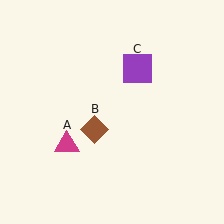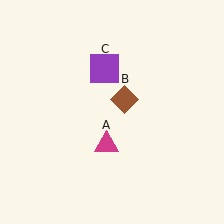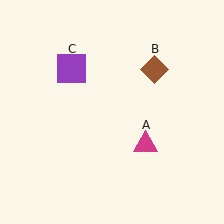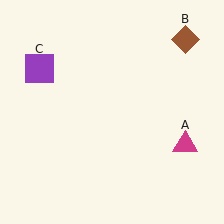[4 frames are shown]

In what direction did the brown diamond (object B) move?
The brown diamond (object B) moved up and to the right.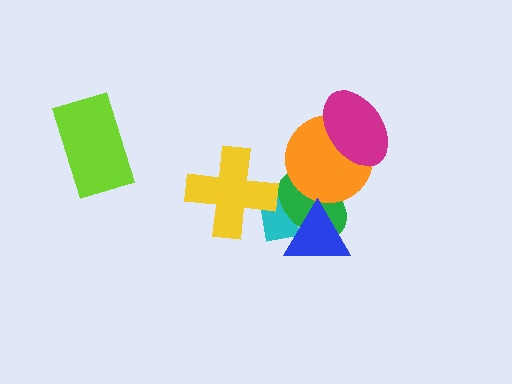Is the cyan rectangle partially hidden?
Yes, it is partially covered by another shape.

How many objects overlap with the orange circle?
2 objects overlap with the orange circle.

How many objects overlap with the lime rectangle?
0 objects overlap with the lime rectangle.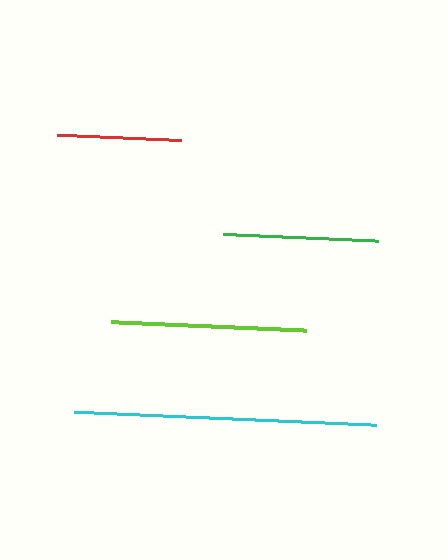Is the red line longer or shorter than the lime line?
The lime line is longer than the red line.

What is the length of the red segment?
The red segment is approximately 124 pixels long.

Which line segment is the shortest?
The red line is the shortest at approximately 124 pixels.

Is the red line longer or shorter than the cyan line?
The cyan line is longer than the red line.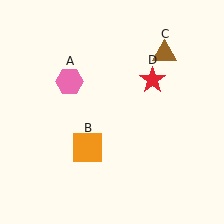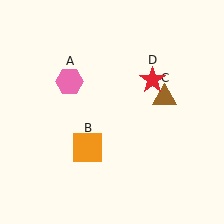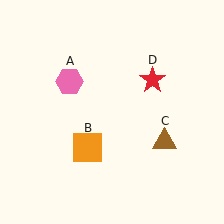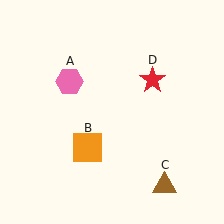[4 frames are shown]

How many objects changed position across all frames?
1 object changed position: brown triangle (object C).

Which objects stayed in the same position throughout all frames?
Pink hexagon (object A) and orange square (object B) and red star (object D) remained stationary.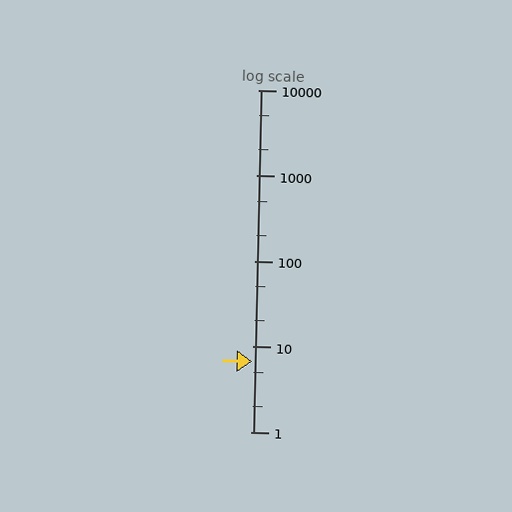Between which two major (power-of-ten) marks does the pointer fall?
The pointer is between 1 and 10.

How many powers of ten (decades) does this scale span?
The scale spans 4 decades, from 1 to 10000.